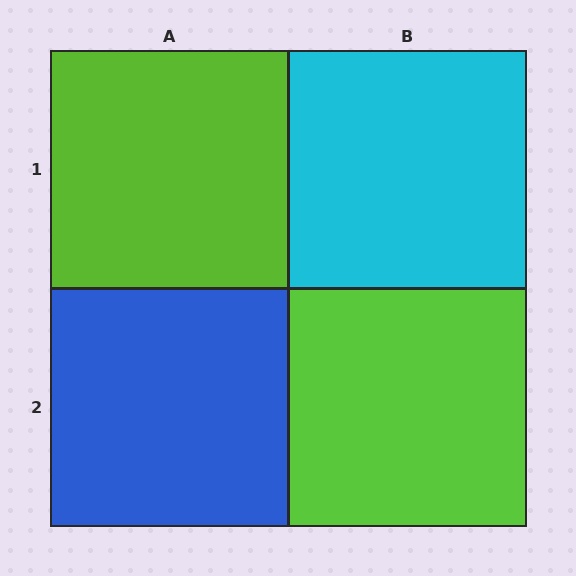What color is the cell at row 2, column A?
Blue.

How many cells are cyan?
1 cell is cyan.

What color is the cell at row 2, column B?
Lime.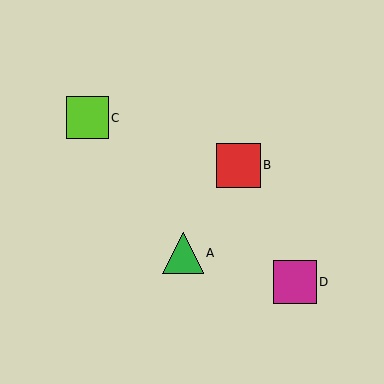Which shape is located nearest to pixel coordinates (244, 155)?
The red square (labeled B) at (238, 165) is nearest to that location.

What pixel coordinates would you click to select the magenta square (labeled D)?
Click at (295, 282) to select the magenta square D.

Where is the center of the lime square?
The center of the lime square is at (87, 118).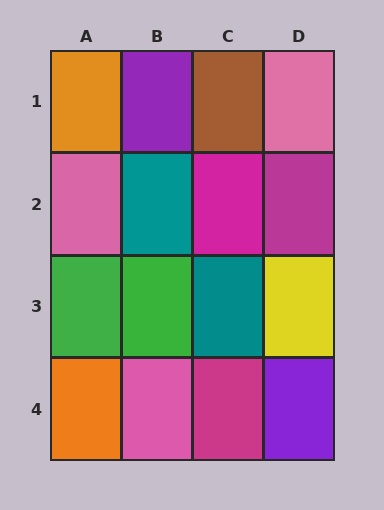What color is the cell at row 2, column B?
Teal.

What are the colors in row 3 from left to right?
Green, green, teal, yellow.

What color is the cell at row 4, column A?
Orange.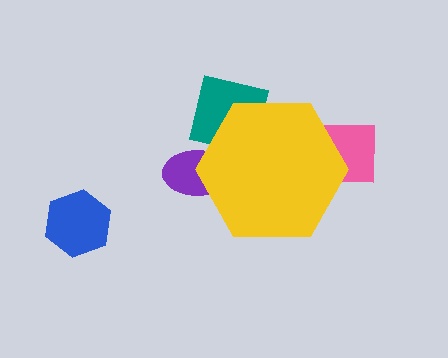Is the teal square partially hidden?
Yes, the teal square is partially hidden behind the yellow hexagon.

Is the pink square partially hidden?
Yes, the pink square is partially hidden behind the yellow hexagon.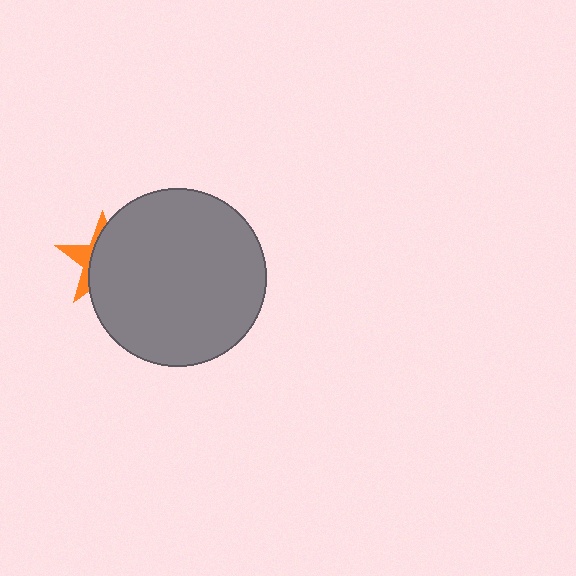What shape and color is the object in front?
The object in front is a gray circle.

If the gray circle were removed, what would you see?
You would see the complete orange star.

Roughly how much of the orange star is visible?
A small part of it is visible (roughly 31%).